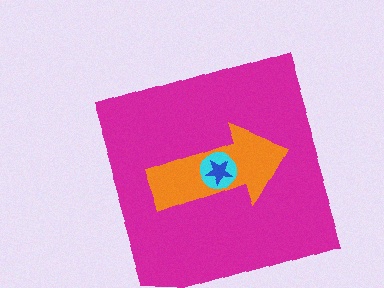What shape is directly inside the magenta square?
The orange arrow.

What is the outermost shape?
The magenta square.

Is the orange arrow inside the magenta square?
Yes.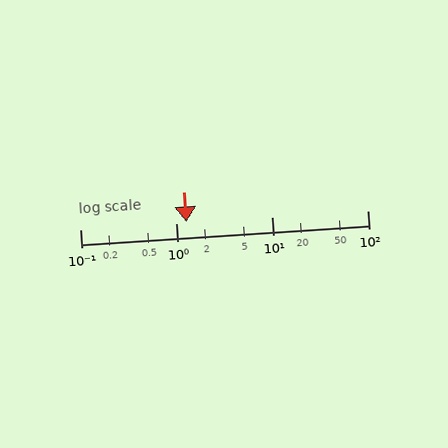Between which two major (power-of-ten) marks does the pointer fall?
The pointer is between 1 and 10.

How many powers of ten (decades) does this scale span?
The scale spans 3 decades, from 0.1 to 100.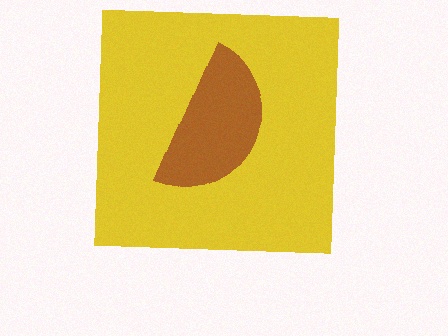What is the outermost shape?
The yellow square.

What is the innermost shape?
The brown semicircle.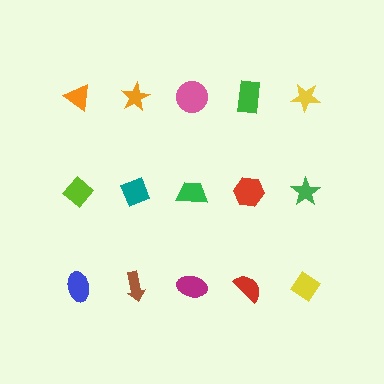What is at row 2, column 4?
A red hexagon.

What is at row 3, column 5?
A yellow diamond.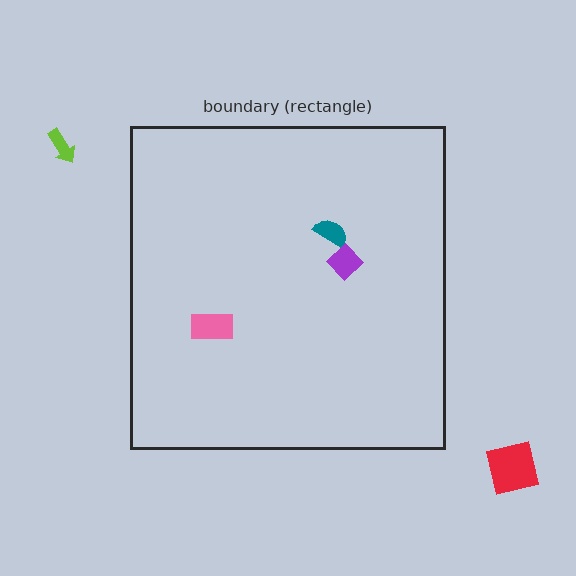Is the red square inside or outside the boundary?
Outside.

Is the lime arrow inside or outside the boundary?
Outside.